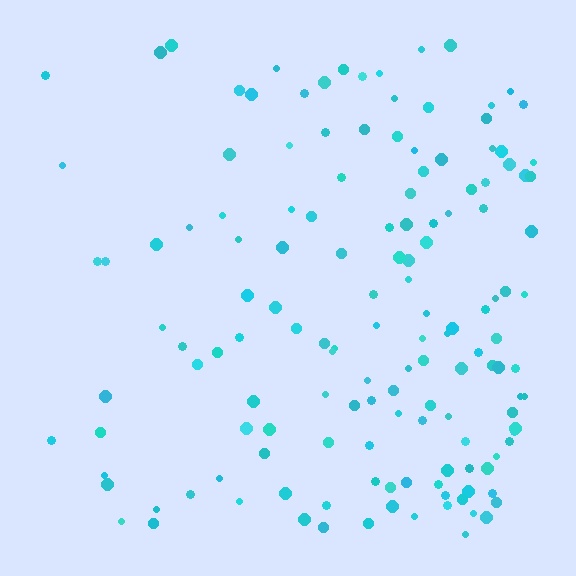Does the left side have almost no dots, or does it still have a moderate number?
Still a moderate number, just noticeably fewer than the right.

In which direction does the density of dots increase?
From left to right, with the right side densest.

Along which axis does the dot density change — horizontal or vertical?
Horizontal.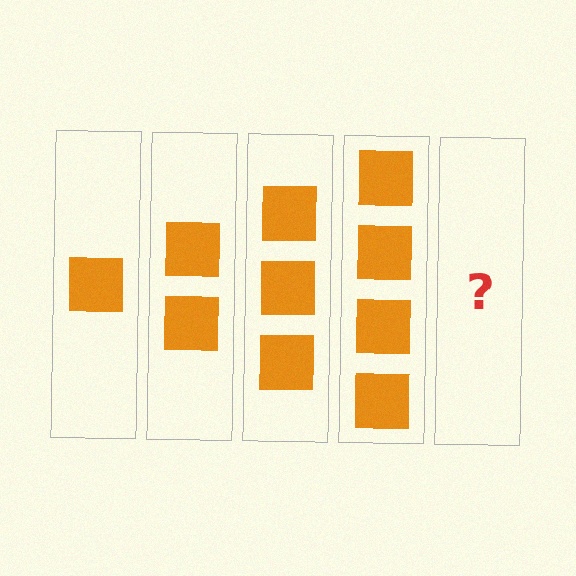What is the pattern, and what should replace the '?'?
The pattern is that each step adds one more square. The '?' should be 5 squares.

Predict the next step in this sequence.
The next step is 5 squares.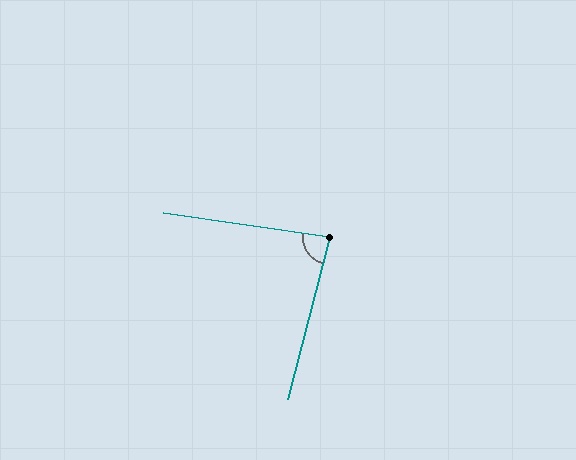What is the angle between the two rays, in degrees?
Approximately 84 degrees.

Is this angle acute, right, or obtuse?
It is acute.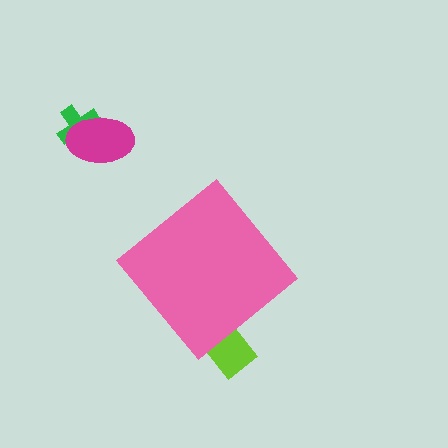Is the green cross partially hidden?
No, the green cross is fully visible.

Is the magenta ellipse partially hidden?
No, the magenta ellipse is fully visible.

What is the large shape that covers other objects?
A pink diamond.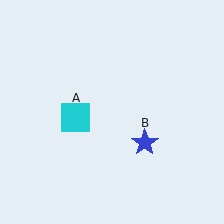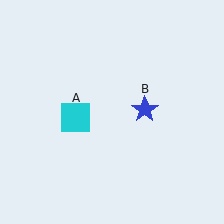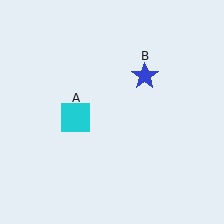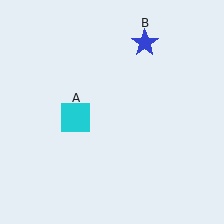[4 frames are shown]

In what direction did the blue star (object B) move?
The blue star (object B) moved up.